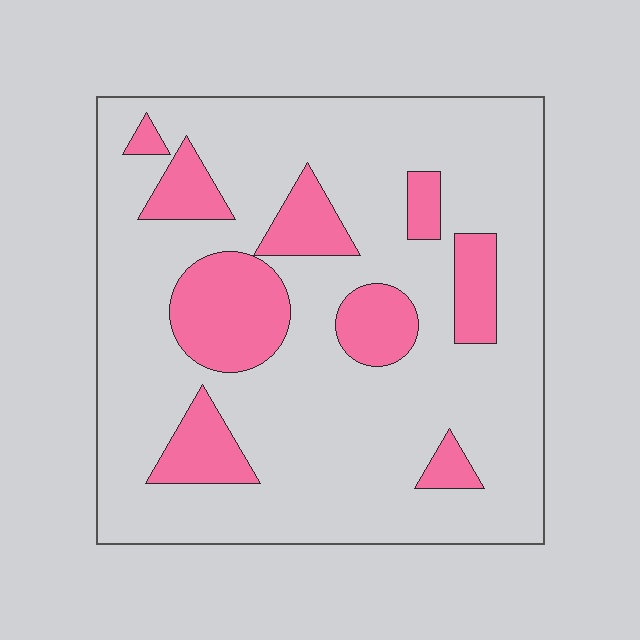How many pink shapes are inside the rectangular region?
9.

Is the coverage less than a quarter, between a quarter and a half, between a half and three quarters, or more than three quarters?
Less than a quarter.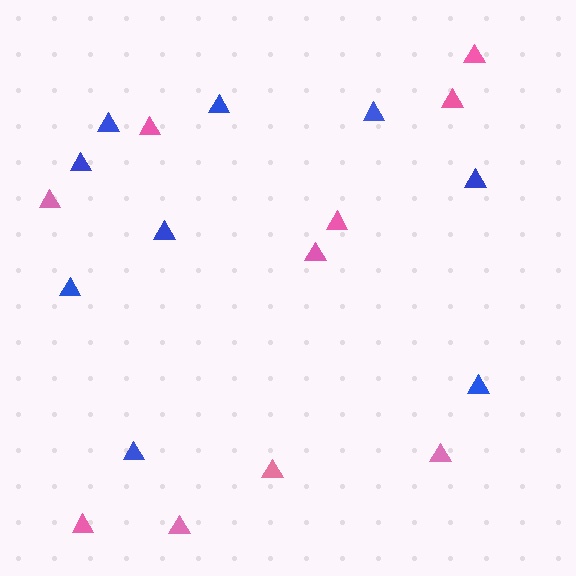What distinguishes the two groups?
There are 2 groups: one group of blue triangles (9) and one group of pink triangles (10).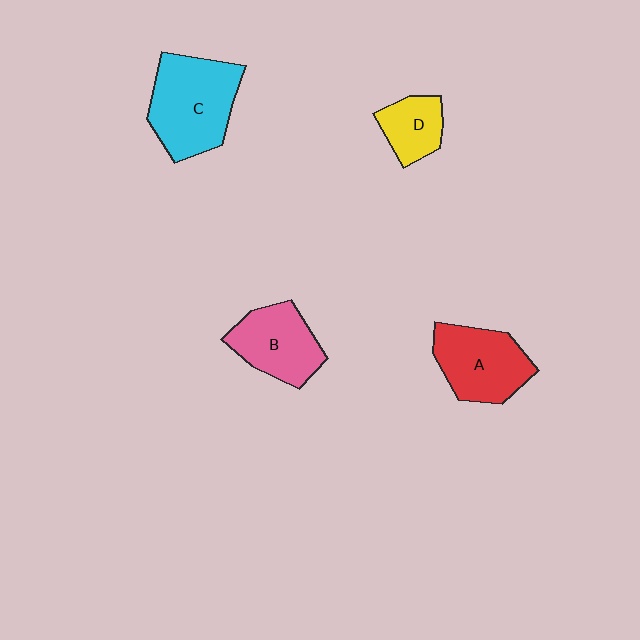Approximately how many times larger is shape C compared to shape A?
Approximately 1.2 times.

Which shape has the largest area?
Shape C (cyan).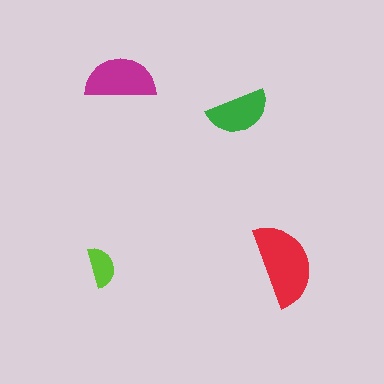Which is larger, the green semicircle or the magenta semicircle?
The magenta one.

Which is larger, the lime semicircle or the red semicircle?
The red one.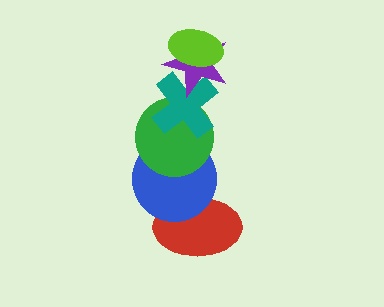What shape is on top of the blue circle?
The green circle is on top of the blue circle.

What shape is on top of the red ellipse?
The blue circle is on top of the red ellipse.